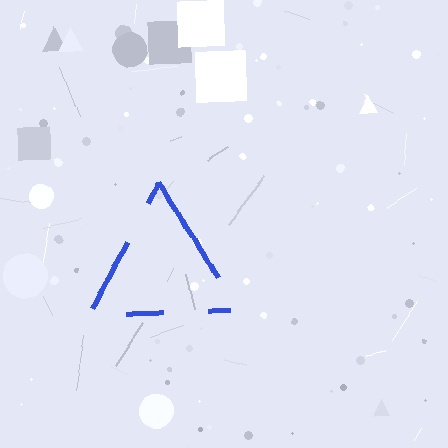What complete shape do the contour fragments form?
The contour fragments form a triangle.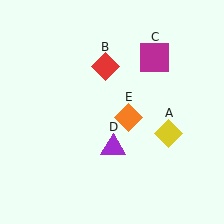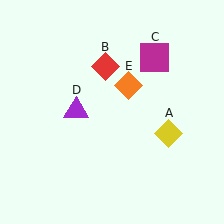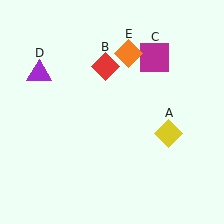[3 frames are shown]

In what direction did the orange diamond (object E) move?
The orange diamond (object E) moved up.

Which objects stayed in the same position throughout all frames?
Yellow diamond (object A) and red diamond (object B) and magenta square (object C) remained stationary.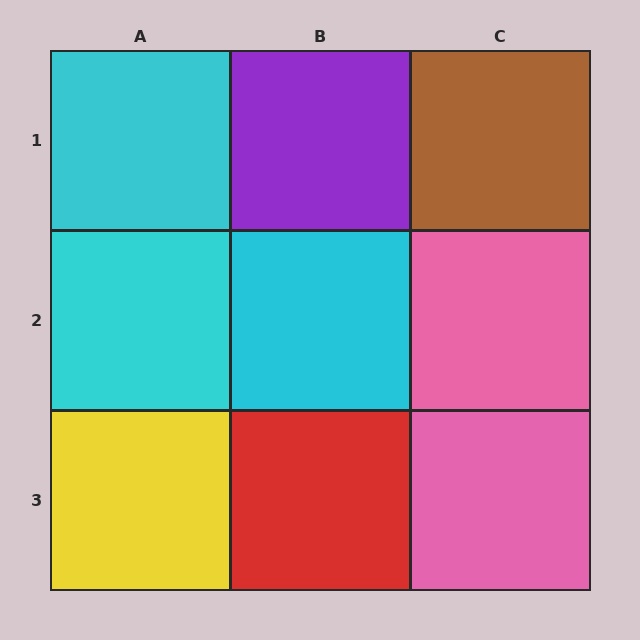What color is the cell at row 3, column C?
Pink.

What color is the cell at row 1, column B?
Purple.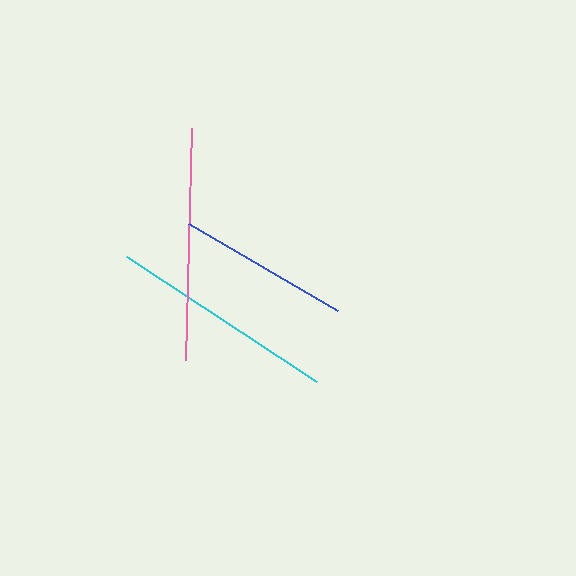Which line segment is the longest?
The pink line is the longest at approximately 232 pixels.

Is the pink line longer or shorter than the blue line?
The pink line is longer than the blue line.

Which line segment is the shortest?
The blue line is the shortest at approximately 173 pixels.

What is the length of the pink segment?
The pink segment is approximately 232 pixels long.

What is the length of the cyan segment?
The cyan segment is approximately 228 pixels long.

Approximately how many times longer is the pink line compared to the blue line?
The pink line is approximately 1.3 times the length of the blue line.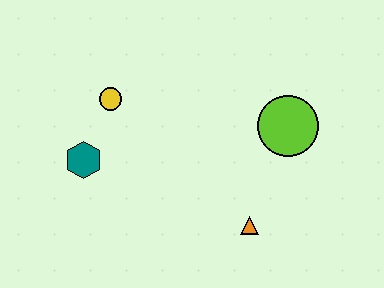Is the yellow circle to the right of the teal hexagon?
Yes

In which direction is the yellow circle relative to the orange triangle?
The yellow circle is to the left of the orange triangle.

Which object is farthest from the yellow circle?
The orange triangle is farthest from the yellow circle.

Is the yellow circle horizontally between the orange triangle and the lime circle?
No